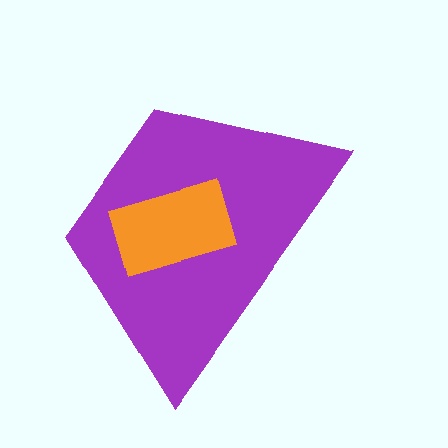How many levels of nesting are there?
2.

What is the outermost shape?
The purple trapezoid.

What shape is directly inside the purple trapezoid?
The orange rectangle.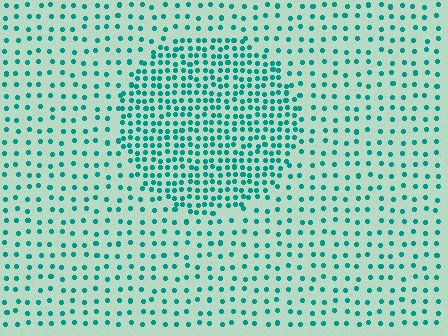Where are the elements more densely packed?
The elements are more densely packed inside the circle boundary.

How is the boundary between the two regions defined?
The boundary is defined by a change in element density (approximately 2.3x ratio). All elements are the same color, size, and shape.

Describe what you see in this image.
The image contains small teal elements arranged at two different densities. A circle-shaped region is visible where the elements are more densely packed than the surrounding area.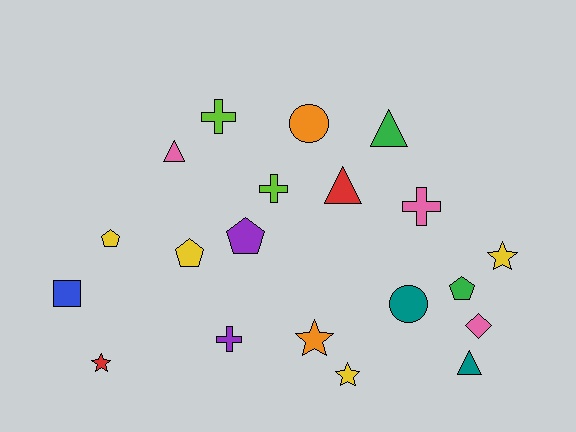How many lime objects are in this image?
There are 2 lime objects.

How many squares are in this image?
There is 1 square.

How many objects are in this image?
There are 20 objects.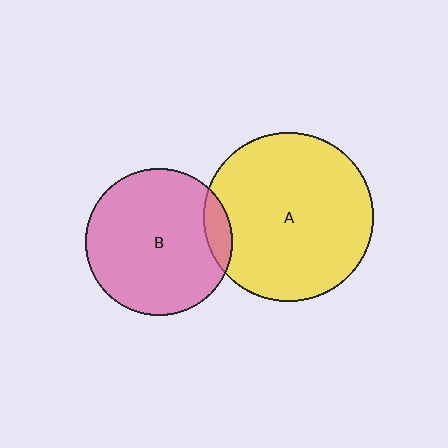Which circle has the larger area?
Circle A (yellow).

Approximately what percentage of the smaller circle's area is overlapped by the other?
Approximately 10%.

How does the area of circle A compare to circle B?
Approximately 1.3 times.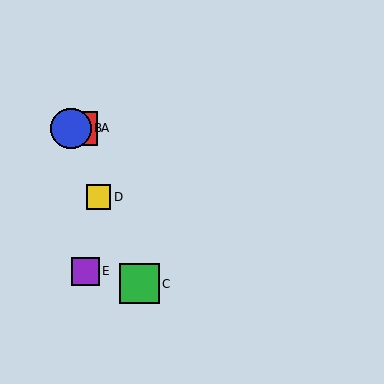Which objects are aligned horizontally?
Objects A, B are aligned horizontally.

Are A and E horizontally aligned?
No, A is at y≈128 and E is at y≈271.